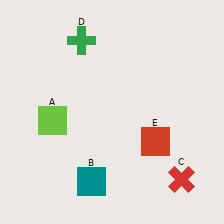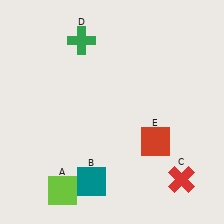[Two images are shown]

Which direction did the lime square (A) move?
The lime square (A) moved down.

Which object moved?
The lime square (A) moved down.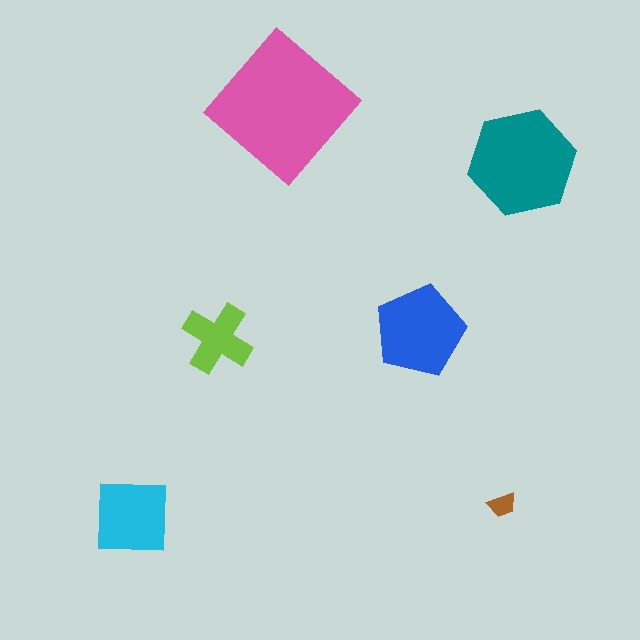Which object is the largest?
The pink diamond.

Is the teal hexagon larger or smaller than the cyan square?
Larger.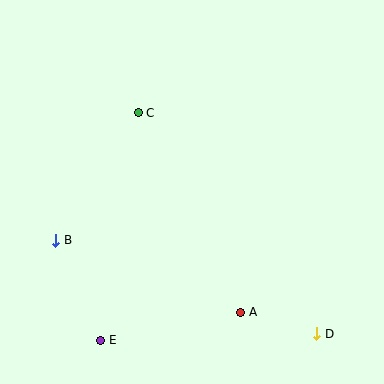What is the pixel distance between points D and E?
The distance between D and E is 216 pixels.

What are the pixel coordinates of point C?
Point C is at (138, 113).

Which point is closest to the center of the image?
Point C at (138, 113) is closest to the center.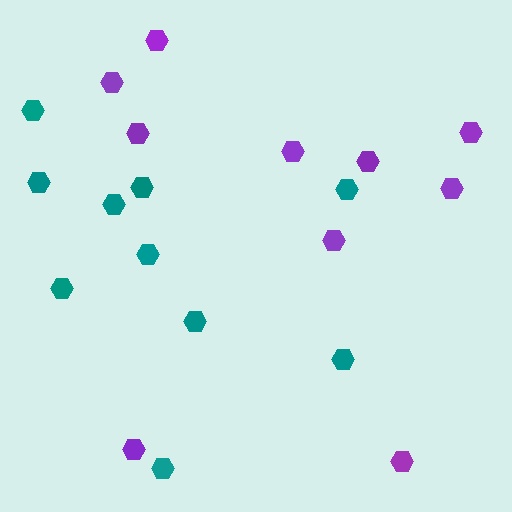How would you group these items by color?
There are 2 groups: one group of teal hexagons (10) and one group of purple hexagons (10).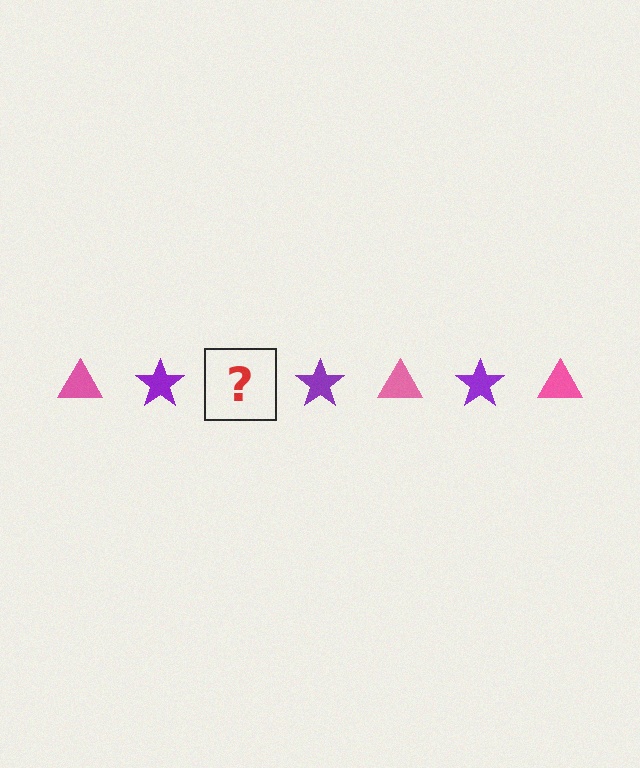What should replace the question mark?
The question mark should be replaced with a pink triangle.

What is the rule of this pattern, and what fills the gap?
The rule is that the pattern alternates between pink triangle and purple star. The gap should be filled with a pink triangle.